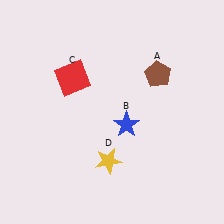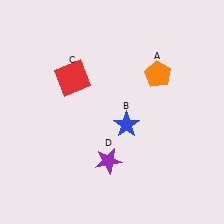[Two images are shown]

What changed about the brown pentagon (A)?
In Image 1, A is brown. In Image 2, it changed to orange.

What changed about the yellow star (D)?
In Image 1, D is yellow. In Image 2, it changed to purple.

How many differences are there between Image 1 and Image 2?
There are 2 differences between the two images.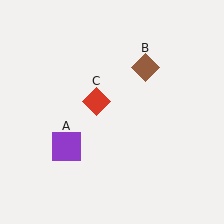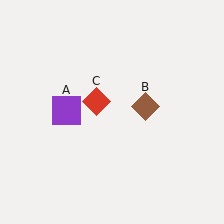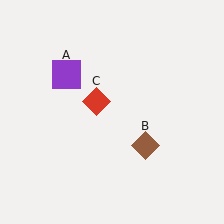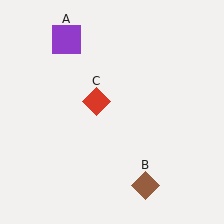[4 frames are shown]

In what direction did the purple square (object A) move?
The purple square (object A) moved up.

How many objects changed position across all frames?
2 objects changed position: purple square (object A), brown diamond (object B).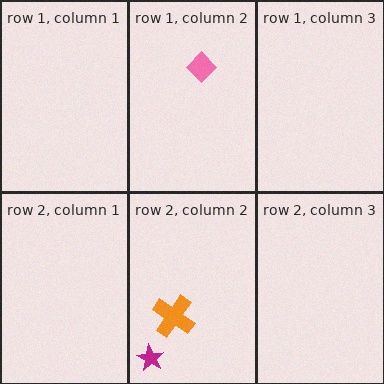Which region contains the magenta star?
The row 2, column 2 region.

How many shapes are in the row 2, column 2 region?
2.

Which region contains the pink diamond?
The row 1, column 2 region.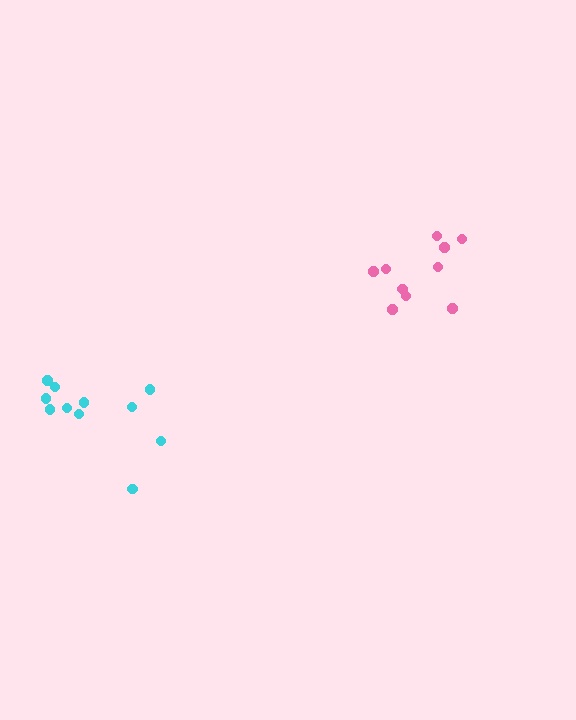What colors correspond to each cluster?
The clusters are colored: pink, cyan.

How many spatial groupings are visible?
There are 2 spatial groupings.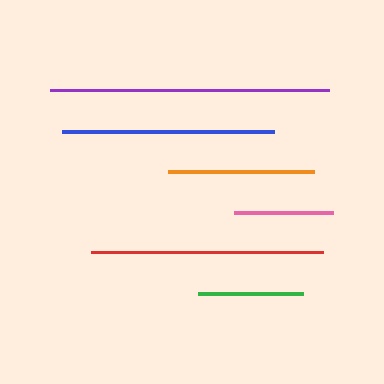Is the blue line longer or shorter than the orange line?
The blue line is longer than the orange line.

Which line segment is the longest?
The purple line is the longest at approximately 279 pixels.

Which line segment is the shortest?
The pink line is the shortest at approximately 99 pixels.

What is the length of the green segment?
The green segment is approximately 105 pixels long.